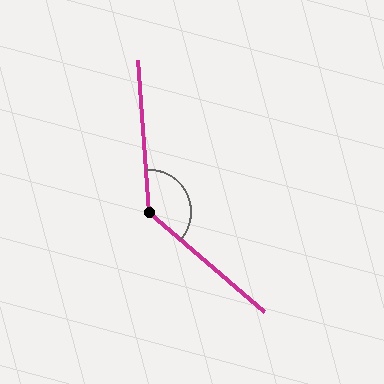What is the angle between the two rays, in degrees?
Approximately 135 degrees.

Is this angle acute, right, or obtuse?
It is obtuse.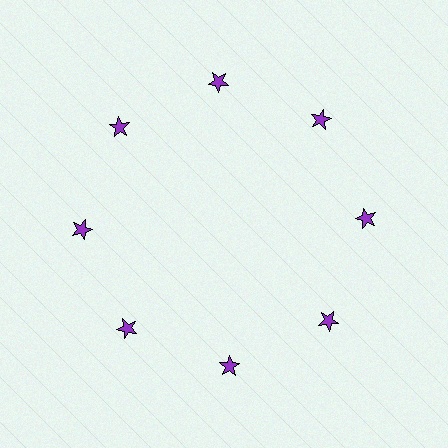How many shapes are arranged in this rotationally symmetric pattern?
There are 8 shapes, arranged in 8 groups of 1.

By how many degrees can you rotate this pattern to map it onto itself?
The pattern maps onto itself every 45 degrees of rotation.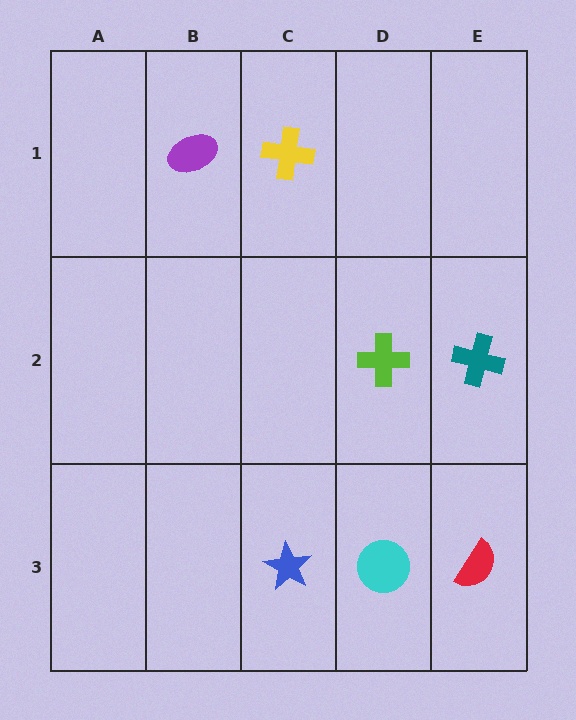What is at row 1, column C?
A yellow cross.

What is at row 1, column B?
A purple ellipse.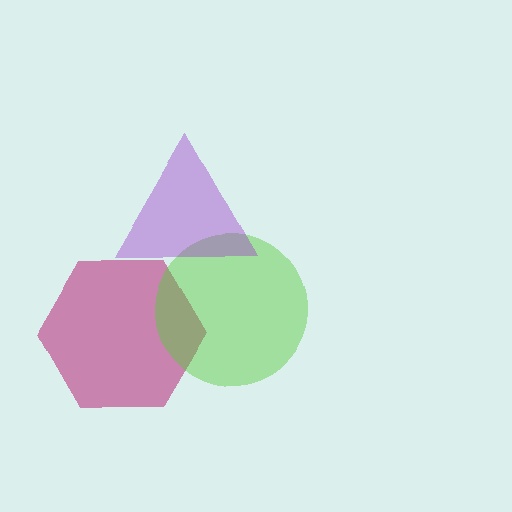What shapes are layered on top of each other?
The layered shapes are: a magenta hexagon, a lime circle, a purple triangle.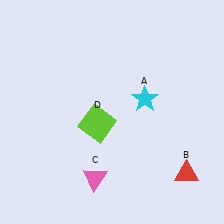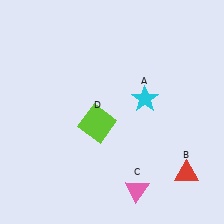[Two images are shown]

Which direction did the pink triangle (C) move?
The pink triangle (C) moved right.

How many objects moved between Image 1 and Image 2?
1 object moved between the two images.